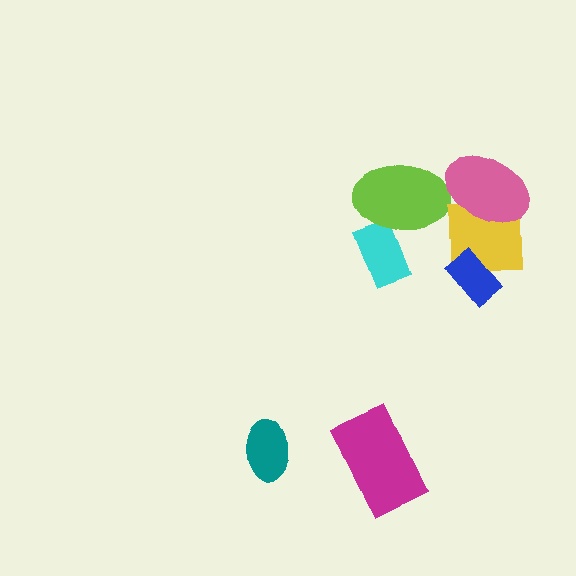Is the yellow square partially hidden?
Yes, it is partially covered by another shape.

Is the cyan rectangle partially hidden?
Yes, it is partially covered by another shape.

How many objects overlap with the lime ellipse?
1 object overlaps with the lime ellipse.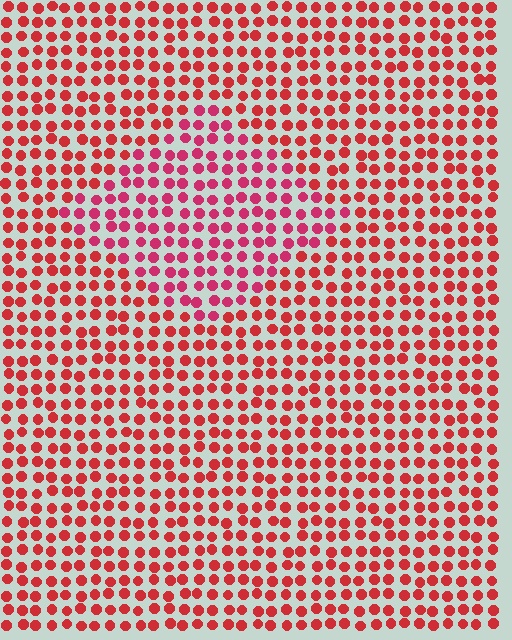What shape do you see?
I see a diamond.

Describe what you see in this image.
The image is filled with small red elements in a uniform arrangement. A diamond-shaped region is visible where the elements are tinted to a slightly different hue, forming a subtle color boundary.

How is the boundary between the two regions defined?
The boundary is defined purely by a slight shift in hue (about 21 degrees). Spacing, size, and orientation are identical on both sides.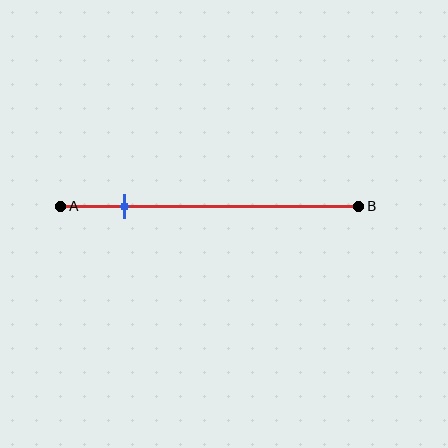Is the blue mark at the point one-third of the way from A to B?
No, the mark is at about 20% from A, not at the 33% one-third point.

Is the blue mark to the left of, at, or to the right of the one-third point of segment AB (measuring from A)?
The blue mark is to the left of the one-third point of segment AB.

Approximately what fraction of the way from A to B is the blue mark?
The blue mark is approximately 20% of the way from A to B.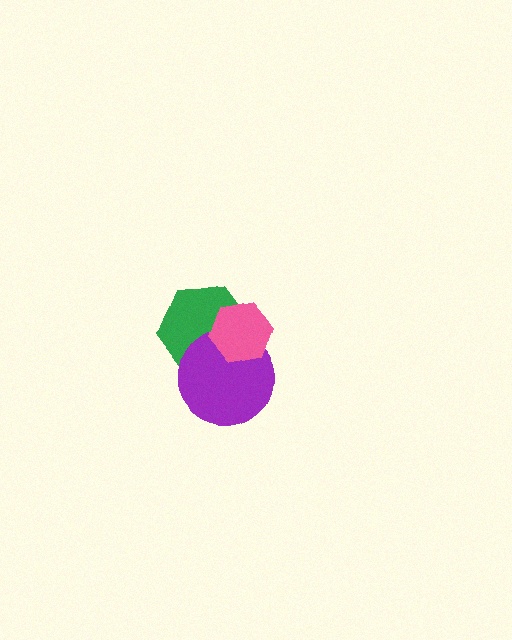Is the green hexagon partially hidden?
Yes, it is partially covered by another shape.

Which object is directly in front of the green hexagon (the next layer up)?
The purple circle is directly in front of the green hexagon.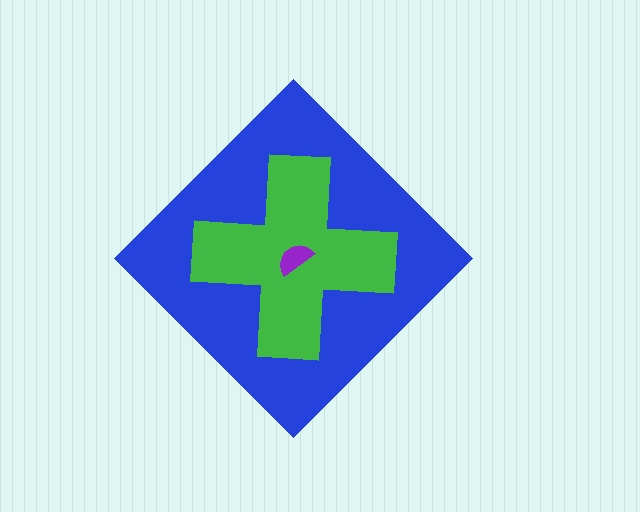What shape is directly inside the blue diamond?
The green cross.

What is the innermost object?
The purple semicircle.